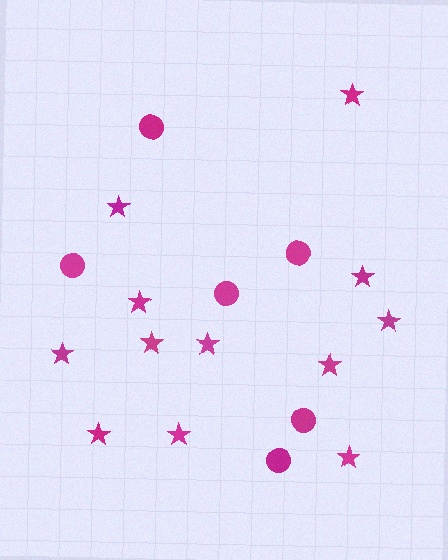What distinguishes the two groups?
There are 2 groups: one group of stars (12) and one group of circles (6).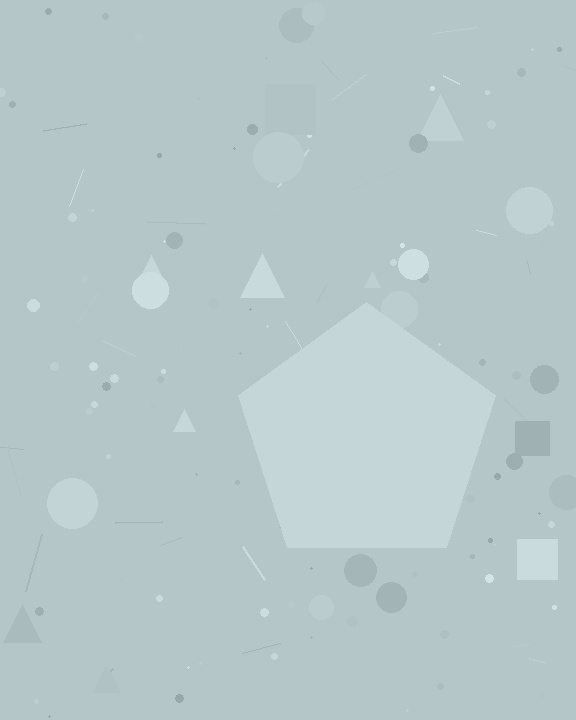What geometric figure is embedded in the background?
A pentagon is embedded in the background.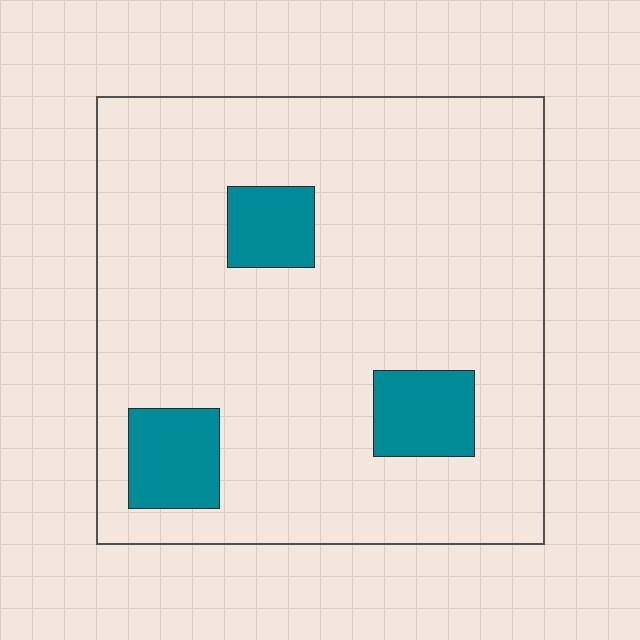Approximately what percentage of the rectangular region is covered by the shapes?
Approximately 15%.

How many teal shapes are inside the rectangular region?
3.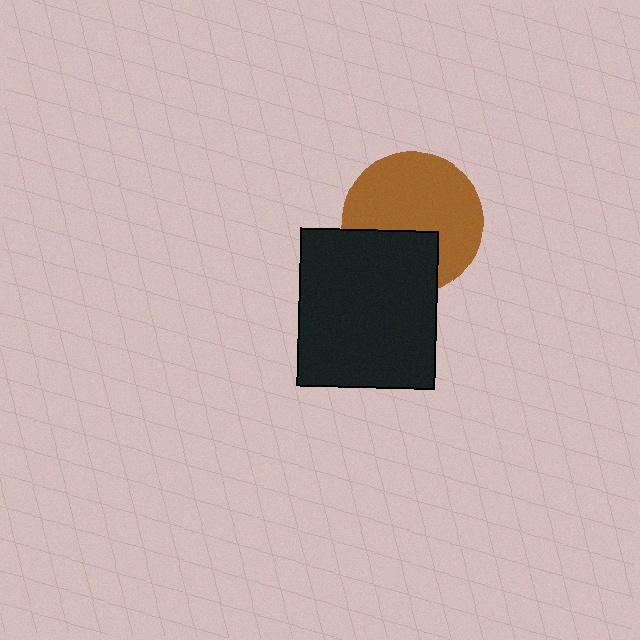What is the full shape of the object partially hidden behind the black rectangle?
The partially hidden object is a brown circle.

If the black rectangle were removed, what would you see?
You would see the complete brown circle.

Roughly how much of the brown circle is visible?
Most of it is visible (roughly 68%).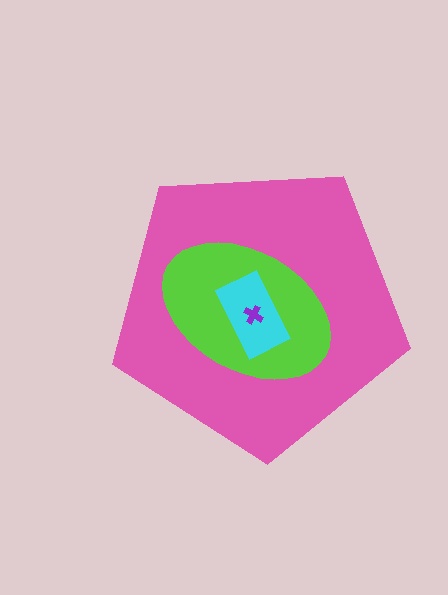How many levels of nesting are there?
4.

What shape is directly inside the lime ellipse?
The cyan rectangle.